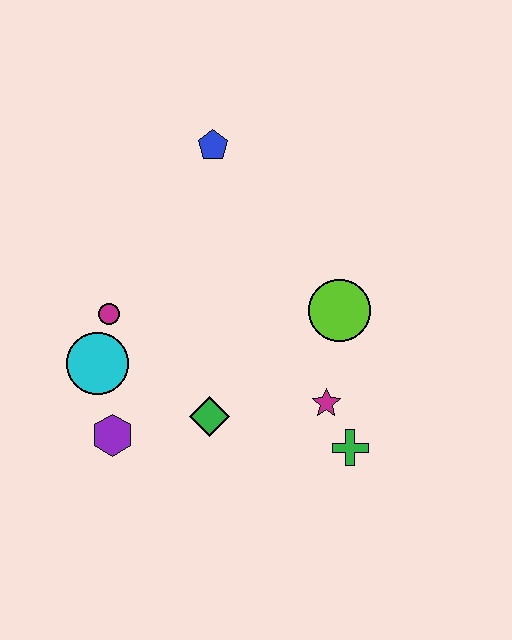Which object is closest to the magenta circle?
The cyan circle is closest to the magenta circle.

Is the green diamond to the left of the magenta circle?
No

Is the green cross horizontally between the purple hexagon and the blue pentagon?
No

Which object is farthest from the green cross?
The blue pentagon is farthest from the green cross.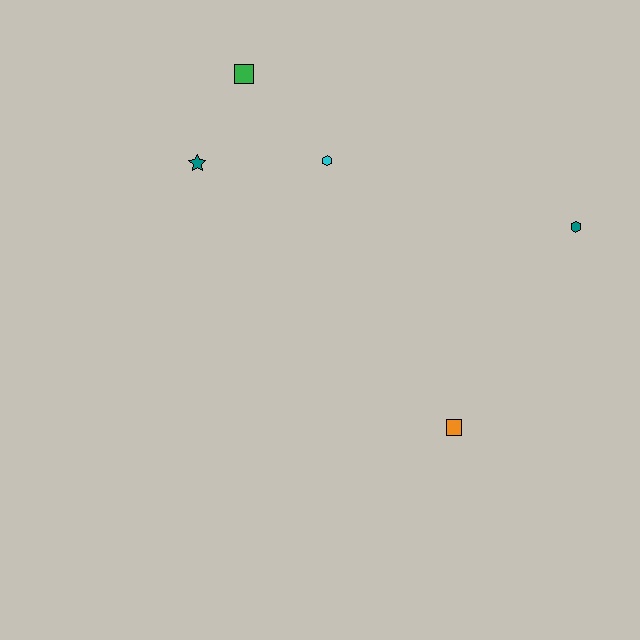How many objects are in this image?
There are 5 objects.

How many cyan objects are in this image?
There is 1 cyan object.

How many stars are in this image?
There is 1 star.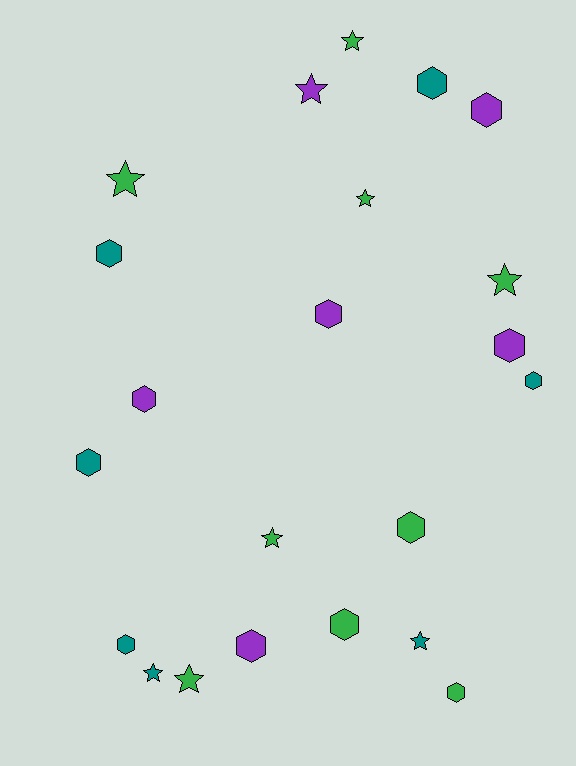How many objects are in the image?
There are 22 objects.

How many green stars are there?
There are 6 green stars.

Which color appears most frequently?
Green, with 9 objects.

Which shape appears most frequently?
Hexagon, with 13 objects.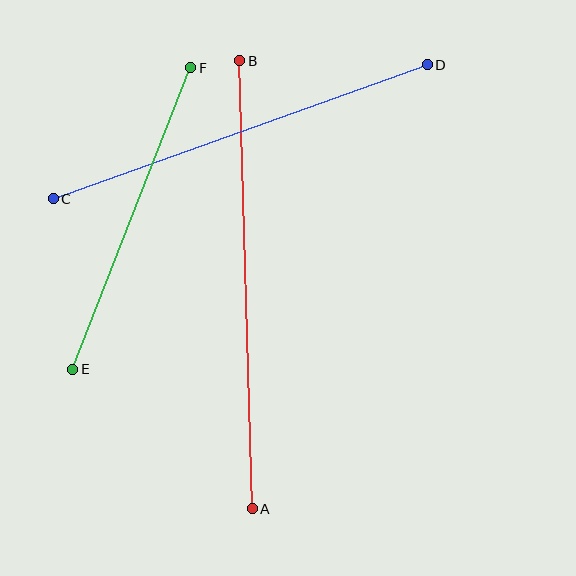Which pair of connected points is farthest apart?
Points A and B are farthest apart.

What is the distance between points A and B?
The distance is approximately 448 pixels.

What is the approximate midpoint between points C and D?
The midpoint is at approximately (240, 132) pixels.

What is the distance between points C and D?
The distance is approximately 397 pixels.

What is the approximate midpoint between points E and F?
The midpoint is at approximately (132, 219) pixels.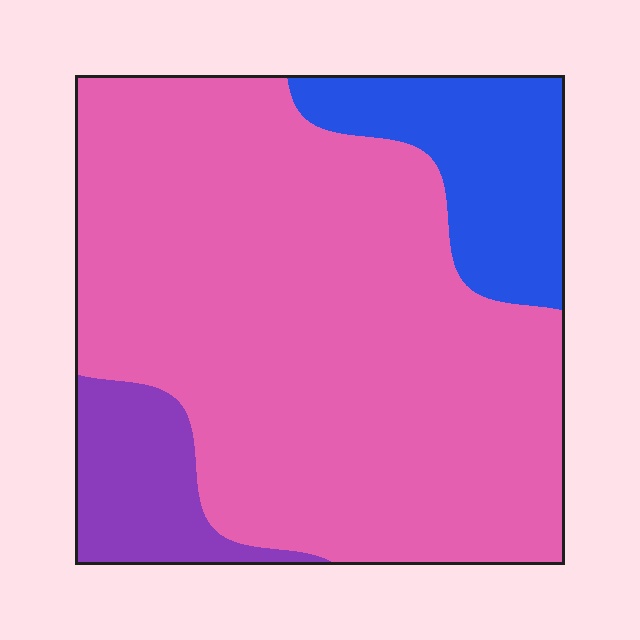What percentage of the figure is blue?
Blue covers 15% of the figure.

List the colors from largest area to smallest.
From largest to smallest: pink, blue, purple.